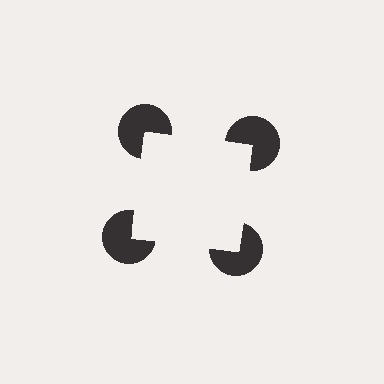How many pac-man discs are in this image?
There are 4 — one at each vertex of the illusory square.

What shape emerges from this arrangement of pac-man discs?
An illusory square — its edges are inferred from the aligned wedge cuts in the pac-man discs, not physically drawn.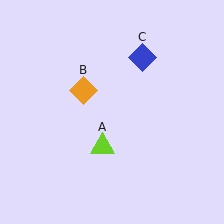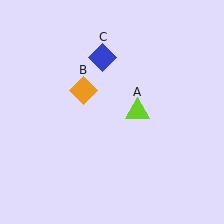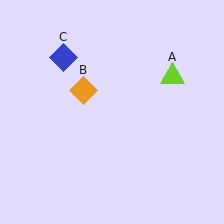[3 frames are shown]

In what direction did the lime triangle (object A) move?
The lime triangle (object A) moved up and to the right.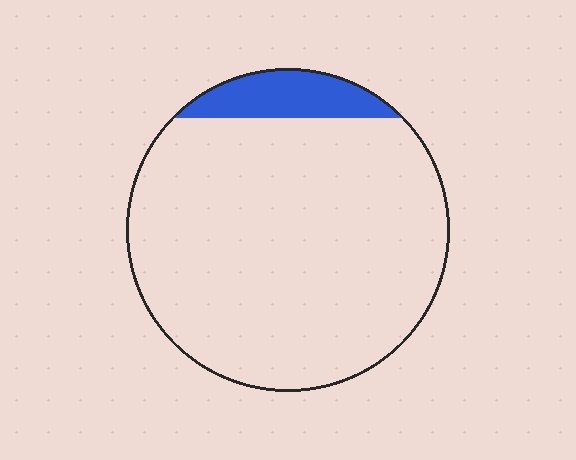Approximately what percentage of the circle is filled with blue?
Approximately 10%.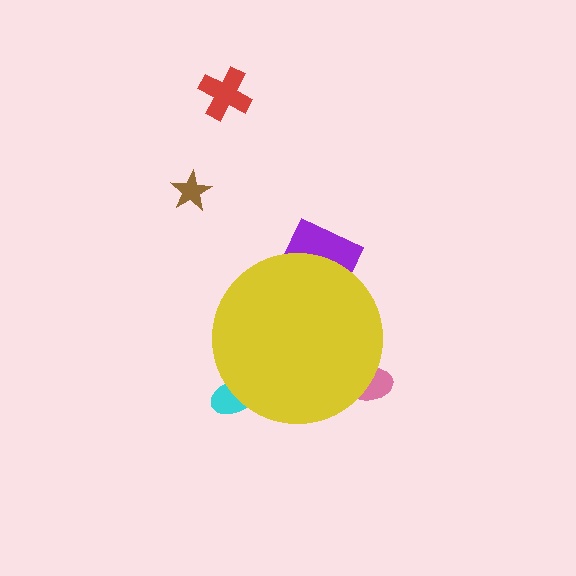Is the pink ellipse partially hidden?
Yes, the pink ellipse is partially hidden behind the yellow circle.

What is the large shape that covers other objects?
A yellow circle.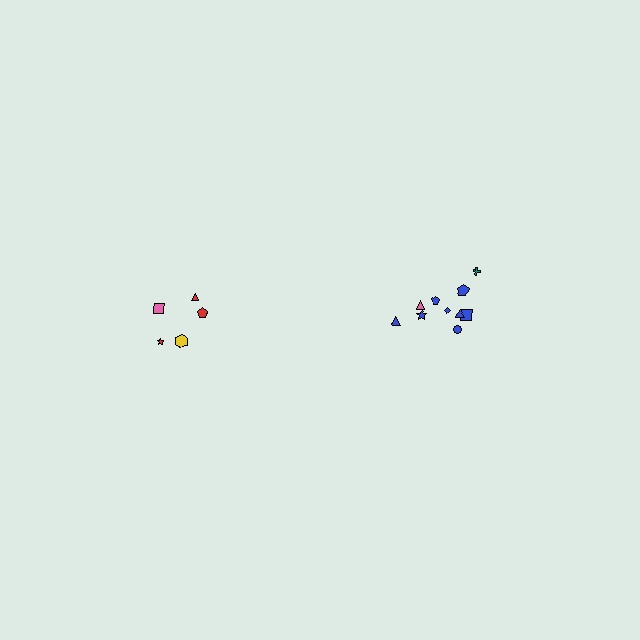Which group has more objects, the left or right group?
The right group.